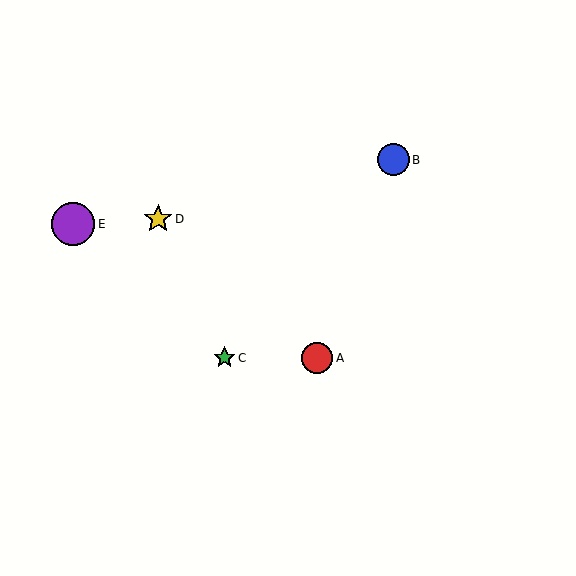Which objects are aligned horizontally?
Objects A, C are aligned horizontally.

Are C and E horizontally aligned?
No, C is at y≈358 and E is at y≈224.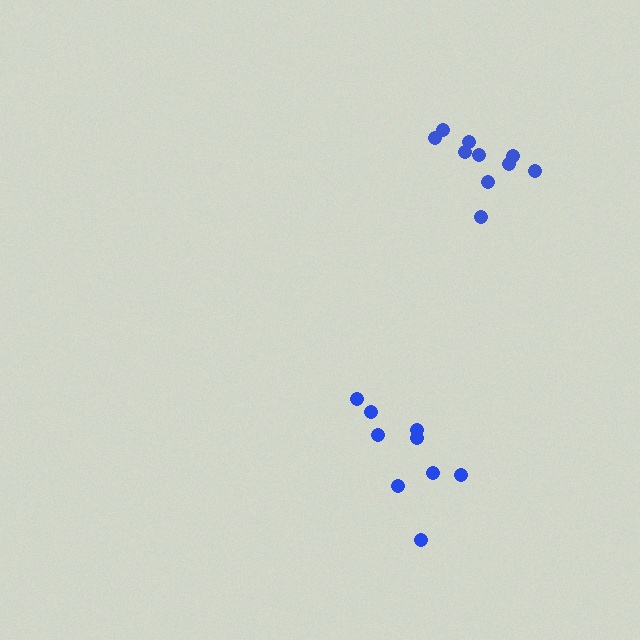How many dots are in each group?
Group 1: 10 dots, Group 2: 9 dots (19 total).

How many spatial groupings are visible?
There are 2 spatial groupings.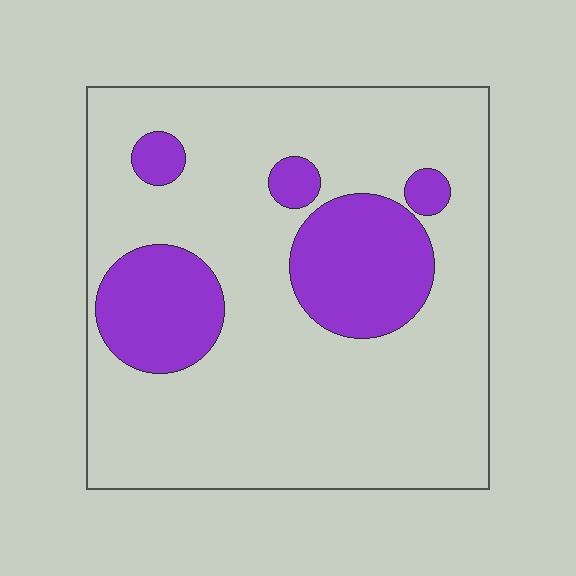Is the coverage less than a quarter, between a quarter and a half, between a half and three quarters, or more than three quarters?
Less than a quarter.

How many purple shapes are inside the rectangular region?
5.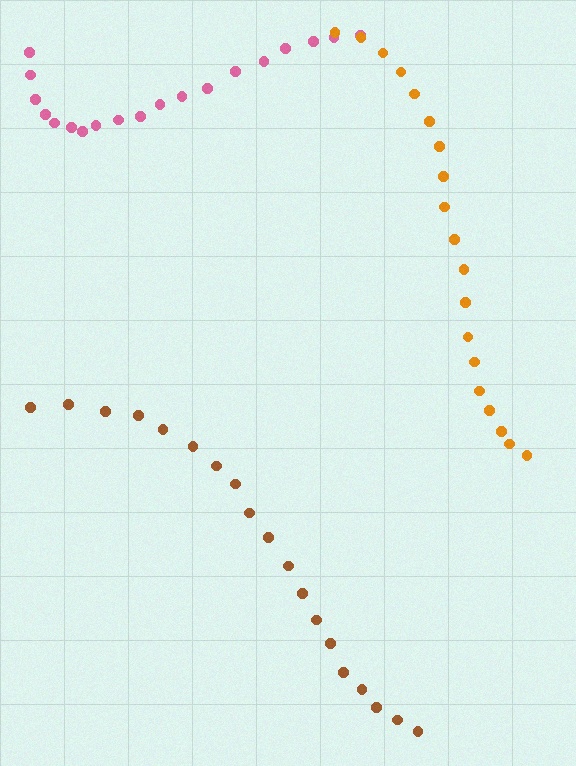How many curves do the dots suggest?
There are 3 distinct paths.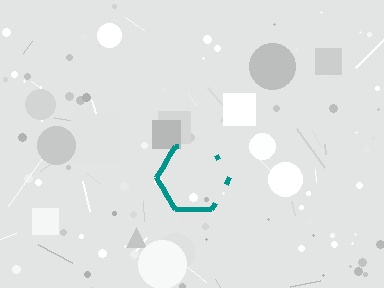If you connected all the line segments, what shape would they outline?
They would outline a hexagon.